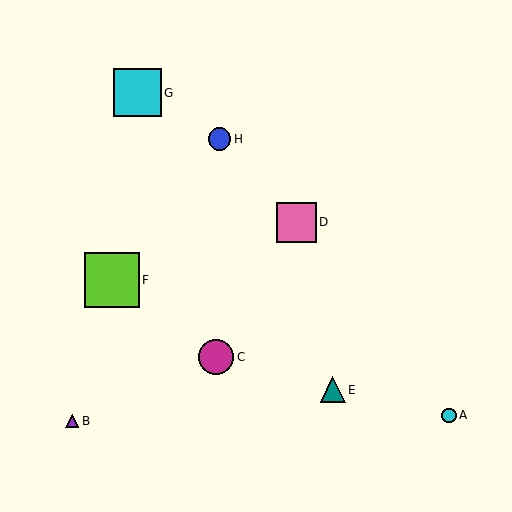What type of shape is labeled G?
Shape G is a cyan square.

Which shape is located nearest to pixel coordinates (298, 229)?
The pink square (labeled D) at (296, 223) is nearest to that location.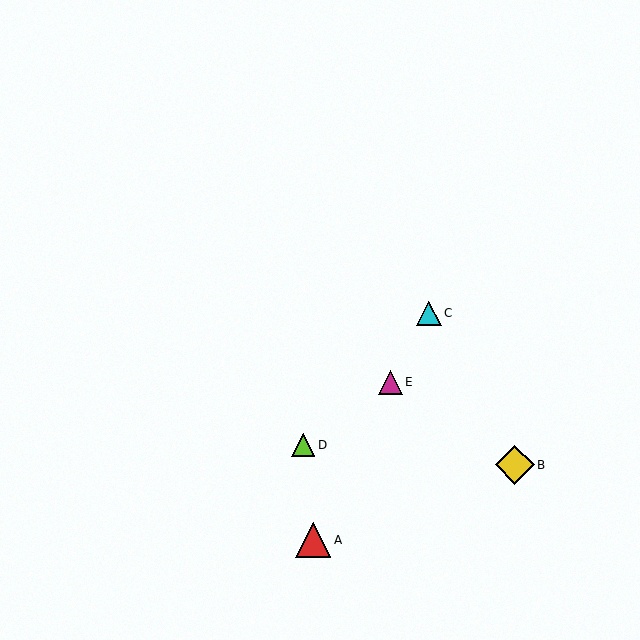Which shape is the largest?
The yellow diamond (labeled B) is the largest.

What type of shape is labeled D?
Shape D is a lime triangle.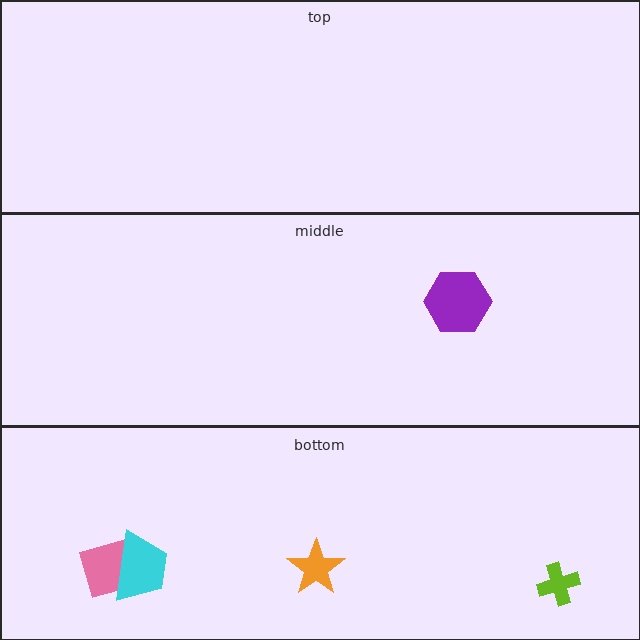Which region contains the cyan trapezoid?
The bottom region.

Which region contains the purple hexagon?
The middle region.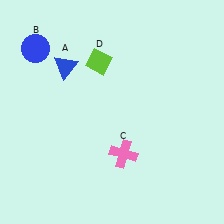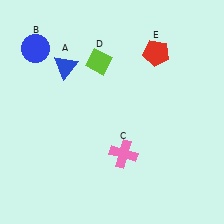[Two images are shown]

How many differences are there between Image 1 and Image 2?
There is 1 difference between the two images.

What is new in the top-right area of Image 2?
A red pentagon (E) was added in the top-right area of Image 2.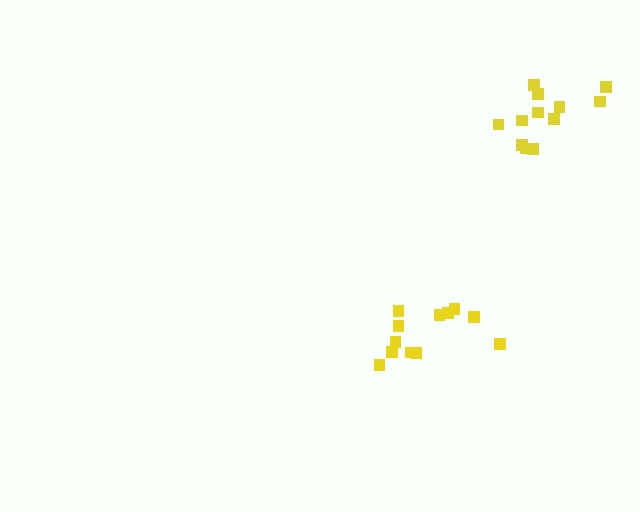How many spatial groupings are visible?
There are 2 spatial groupings.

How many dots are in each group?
Group 1: 12 dots, Group 2: 12 dots (24 total).